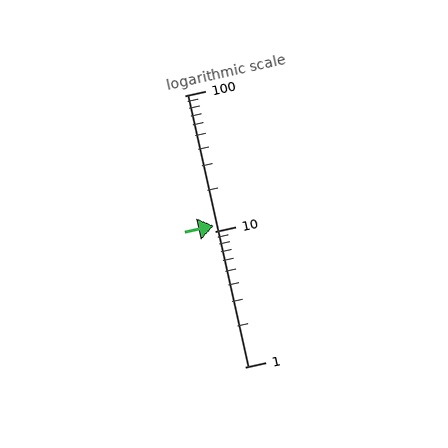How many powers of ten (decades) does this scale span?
The scale spans 2 decades, from 1 to 100.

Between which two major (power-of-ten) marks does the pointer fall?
The pointer is between 10 and 100.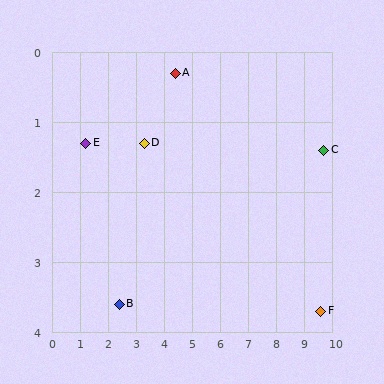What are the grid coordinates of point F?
Point F is at approximately (9.6, 3.7).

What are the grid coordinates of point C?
Point C is at approximately (9.7, 1.4).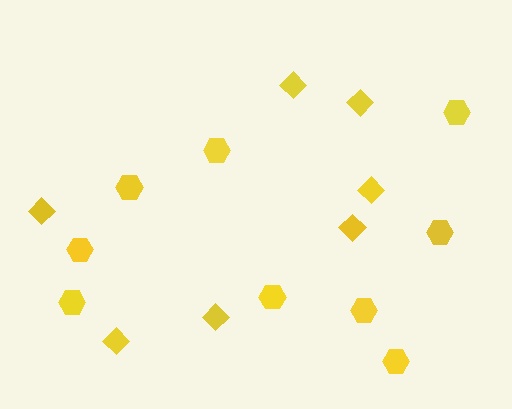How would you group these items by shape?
There are 2 groups: one group of hexagons (9) and one group of diamonds (7).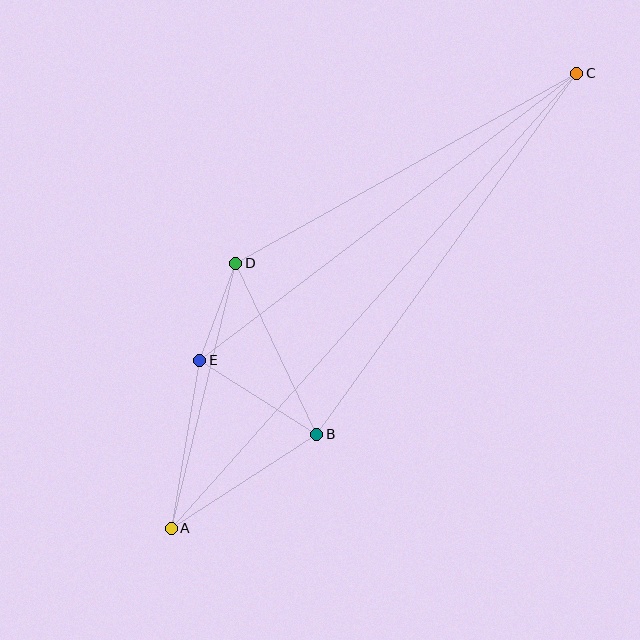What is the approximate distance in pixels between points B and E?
The distance between B and E is approximately 138 pixels.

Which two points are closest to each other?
Points D and E are closest to each other.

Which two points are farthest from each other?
Points A and C are farthest from each other.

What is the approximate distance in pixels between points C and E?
The distance between C and E is approximately 474 pixels.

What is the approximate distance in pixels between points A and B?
The distance between A and B is approximately 173 pixels.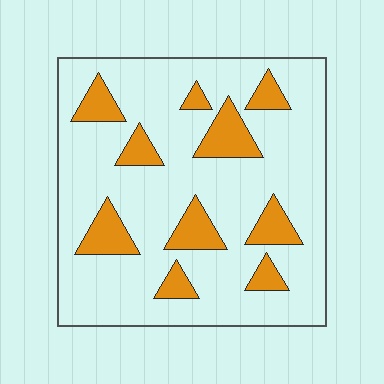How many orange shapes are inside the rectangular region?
10.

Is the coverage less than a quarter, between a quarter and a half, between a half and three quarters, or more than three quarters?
Less than a quarter.